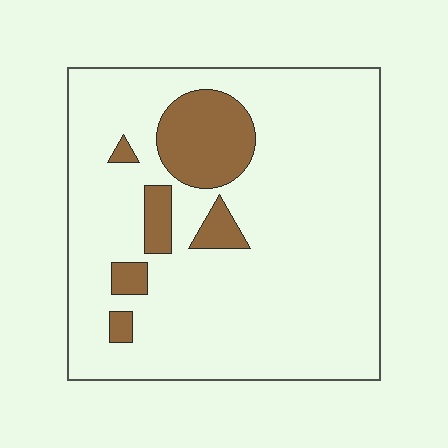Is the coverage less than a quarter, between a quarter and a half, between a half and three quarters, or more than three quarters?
Less than a quarter.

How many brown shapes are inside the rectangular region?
6.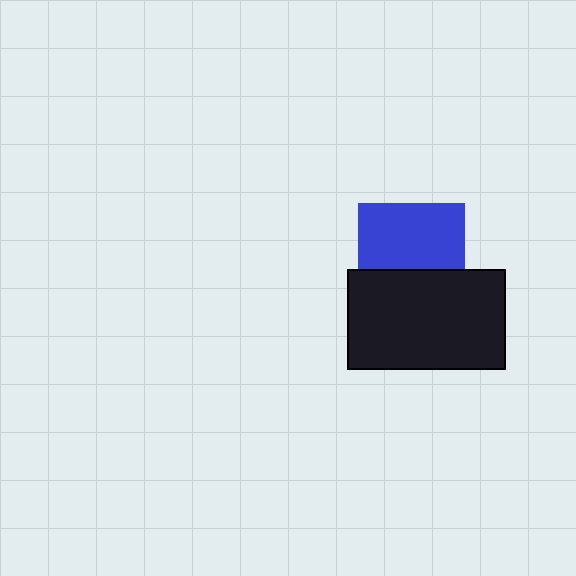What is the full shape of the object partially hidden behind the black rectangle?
The partially hidden object is a blue square.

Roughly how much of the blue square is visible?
About half of it is visible (roughly 62%).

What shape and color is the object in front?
The object in front is a black rectangle.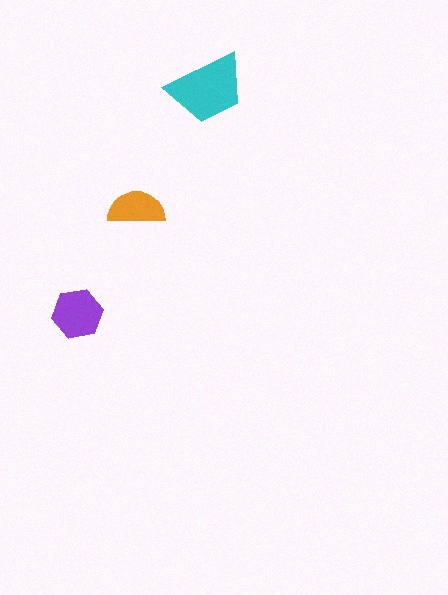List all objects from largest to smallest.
The cyan trapezoid, the purple hexagon, the orange semicircle.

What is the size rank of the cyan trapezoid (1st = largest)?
1st.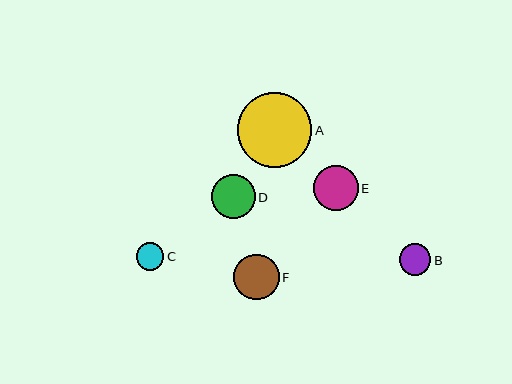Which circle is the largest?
Circle A is the largest with a size of approximately 75 pixels.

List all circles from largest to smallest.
From largest to smallest: A, F, E, D, B, C.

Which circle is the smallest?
Circle C is the smallest with a size of approximately 27 pixels.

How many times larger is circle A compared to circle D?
Circle A is approximately 1.7 times the size of circle D.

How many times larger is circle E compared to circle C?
Circle E is approximately 1.6 times the size of circle C.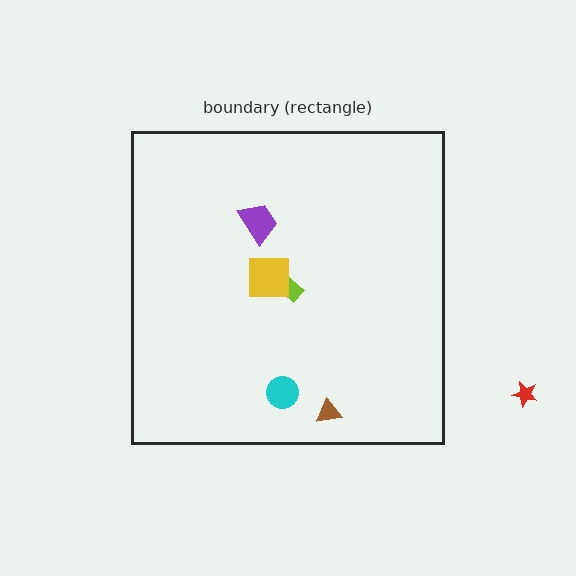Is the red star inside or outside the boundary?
Outside.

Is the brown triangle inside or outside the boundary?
Inside.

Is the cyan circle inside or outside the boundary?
Inside.